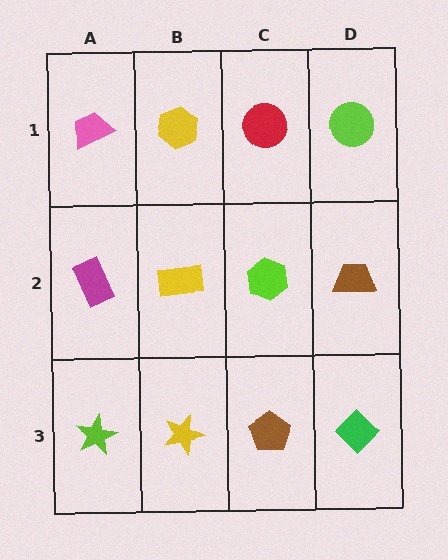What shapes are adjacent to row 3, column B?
A yellow rectangle (row 2, column B), a lime star (row 3, column A), a brown pentagon (row 3, column C).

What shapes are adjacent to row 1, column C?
A lime hexagon (row 2, column C), a yellow hexagon (row 1, column B), a lime circle (row 1, column D).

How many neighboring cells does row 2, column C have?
4.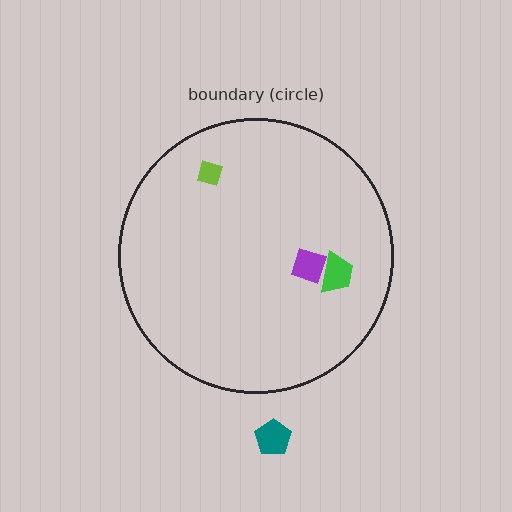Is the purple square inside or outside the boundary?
Inside.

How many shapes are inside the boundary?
3 inside, 1 outside.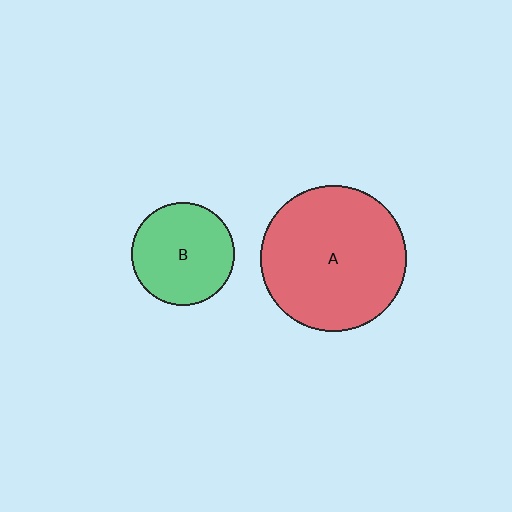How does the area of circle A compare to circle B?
Approximately 2.0 times.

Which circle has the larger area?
Circle A (red).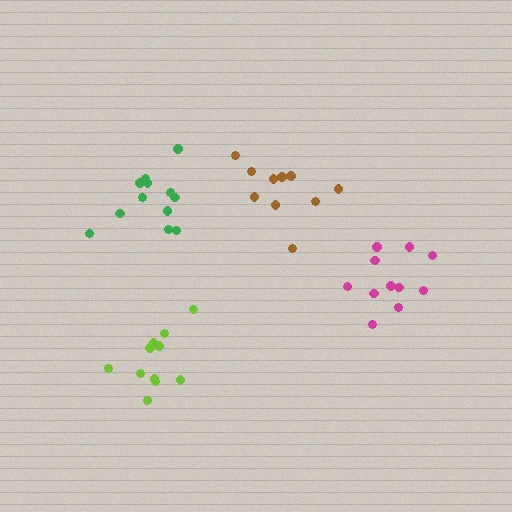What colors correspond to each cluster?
The clusters are colored: lime, brown, green, magenta.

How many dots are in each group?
Group 1: 11 dots, Group 2: 10 dots, Group 3: 12 dots, Group 4: 11 dots (44 total).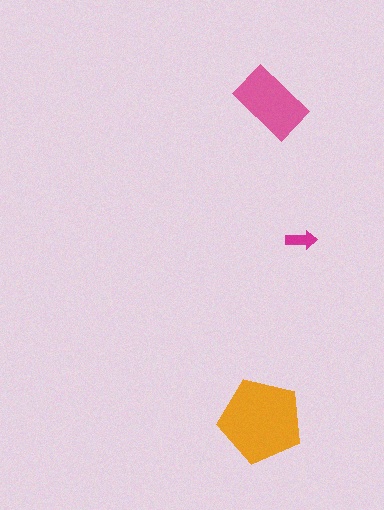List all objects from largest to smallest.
The orange pentagon, the pink rectangle, the magenta arrow.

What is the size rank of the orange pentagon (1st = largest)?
1st.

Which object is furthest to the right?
The magenta arrow is rightmost.